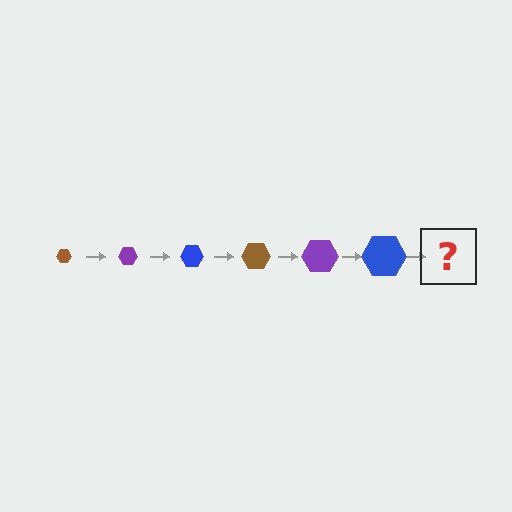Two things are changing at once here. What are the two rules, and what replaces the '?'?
The two rules are that the hexagon grows larger each step and the color cycles through brown, purple, and blue. The '?' should be a brown hexagon, larger than the previous one.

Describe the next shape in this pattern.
It should be a brown hexagon, larger than the previous one.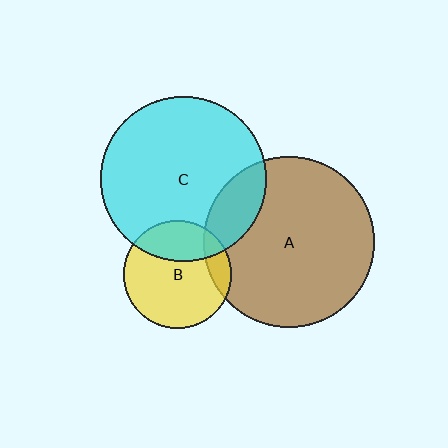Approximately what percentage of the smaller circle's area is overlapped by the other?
Approximately 30%.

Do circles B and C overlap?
Yes.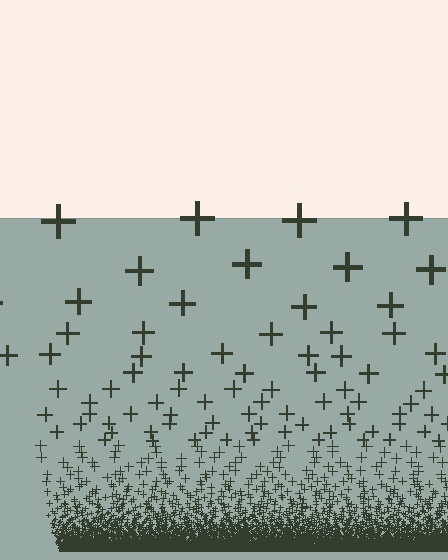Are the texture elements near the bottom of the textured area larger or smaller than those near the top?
Smaller. The gradient is inverted — elements near the bottom are smaller and denser.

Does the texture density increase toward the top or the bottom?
Density increases toward the bottom.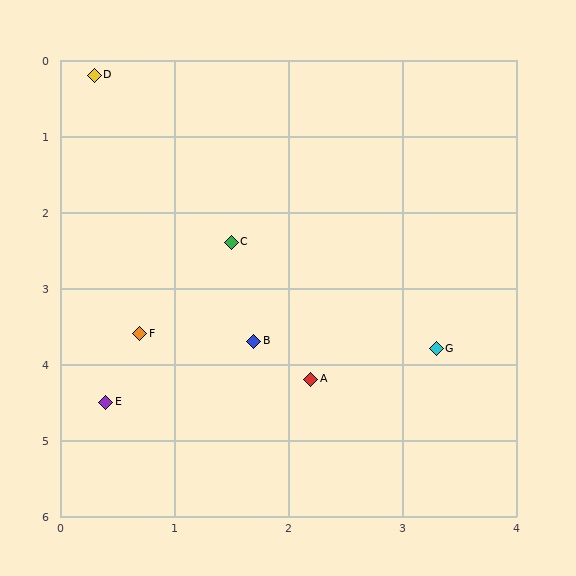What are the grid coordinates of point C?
Point C is at approximately (1.5, 2.4).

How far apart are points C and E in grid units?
Points C and E are about 2.4 grid units apart.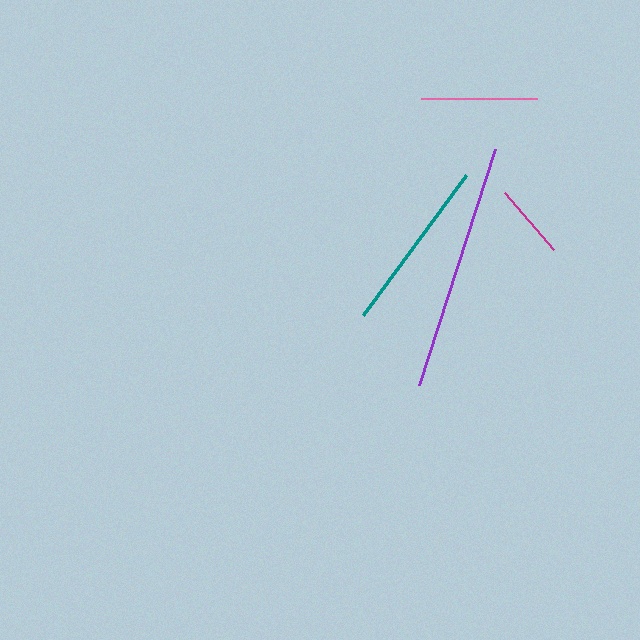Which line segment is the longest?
The purple line is the longest at approximately 248 pixels.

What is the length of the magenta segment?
The magenta segment is approximately 75 pixels long.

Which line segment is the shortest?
The magenta line is the shortest at approximately 75 pixels.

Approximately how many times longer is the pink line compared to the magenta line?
The pink line is approximately 1.5 times the length of the magenta line.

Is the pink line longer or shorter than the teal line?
The teal line is longer than the pink line.